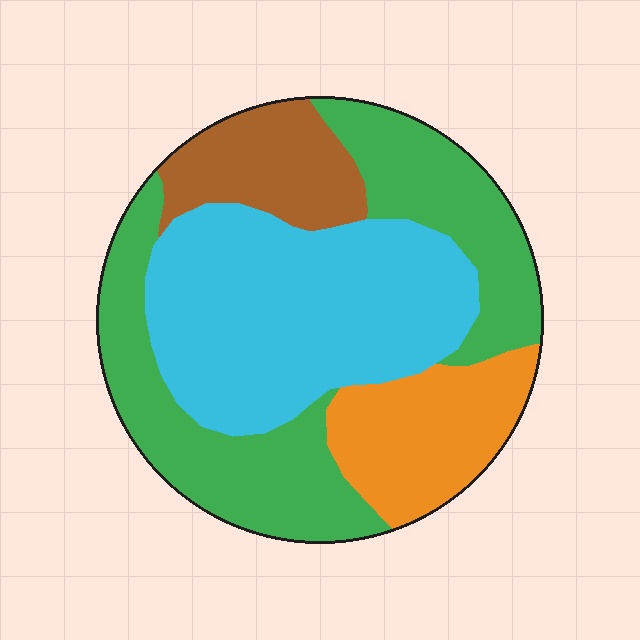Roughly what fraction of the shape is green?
Green takes up about three eighths (3/8) of the shape.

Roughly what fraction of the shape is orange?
Orange takes up about one sixth (1/6) of the shape.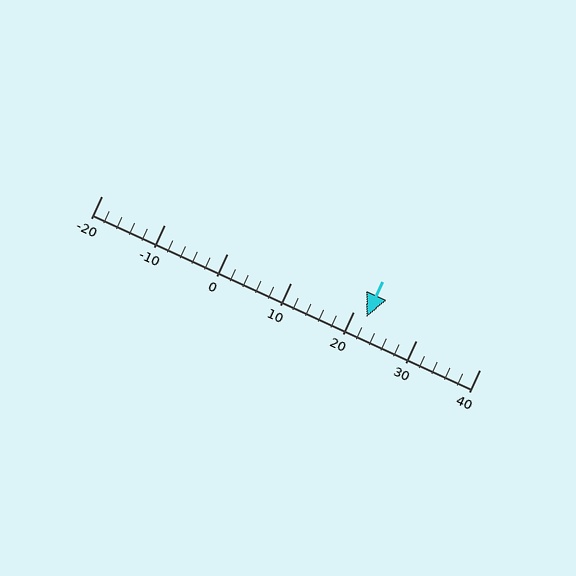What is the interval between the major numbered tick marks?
The major tick marks are spaced 10 units apart.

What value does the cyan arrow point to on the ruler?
The cyan arrow points to approximately 22.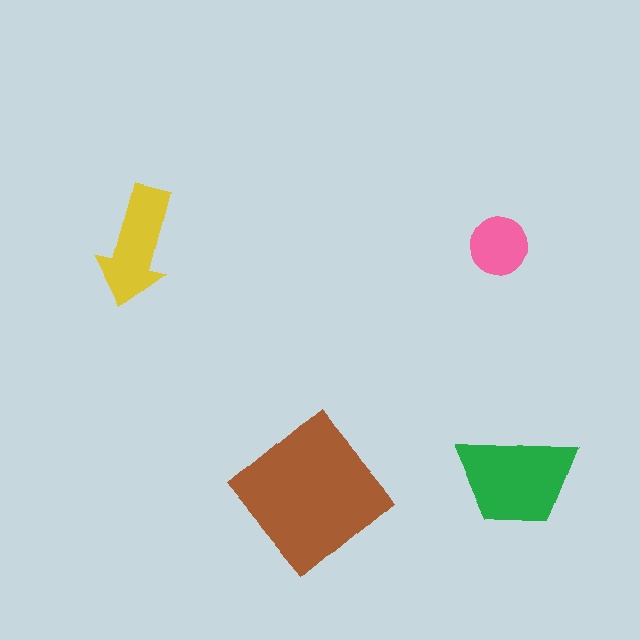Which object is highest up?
The pink circle is topmost.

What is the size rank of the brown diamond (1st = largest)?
1st.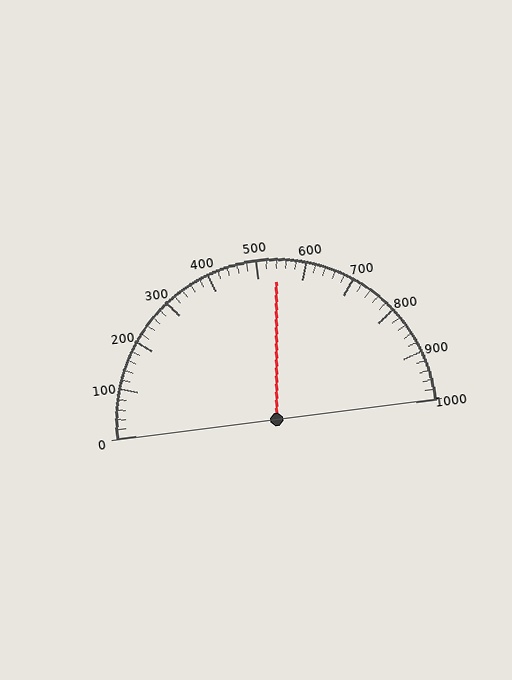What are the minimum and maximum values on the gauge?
The gauge ranges from 0 to 1000.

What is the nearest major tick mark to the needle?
The nearest major tick mark is 500.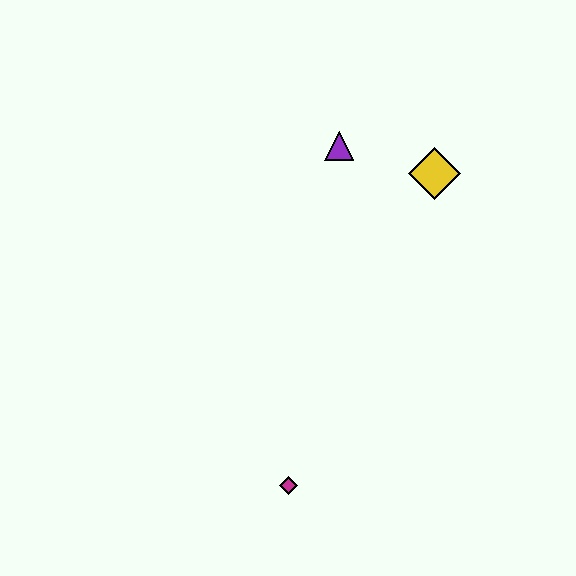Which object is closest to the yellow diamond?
The purple triangle is closest to the yellow diamond.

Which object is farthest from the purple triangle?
The magenta diamond is farthest from the purple triangle.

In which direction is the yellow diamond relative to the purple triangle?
The yellow diamond is to the right of the purple triangle.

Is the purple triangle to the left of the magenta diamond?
No